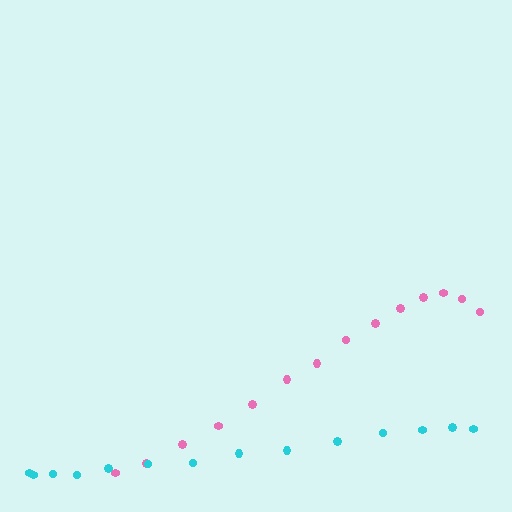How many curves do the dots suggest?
There are 2 distinct paths.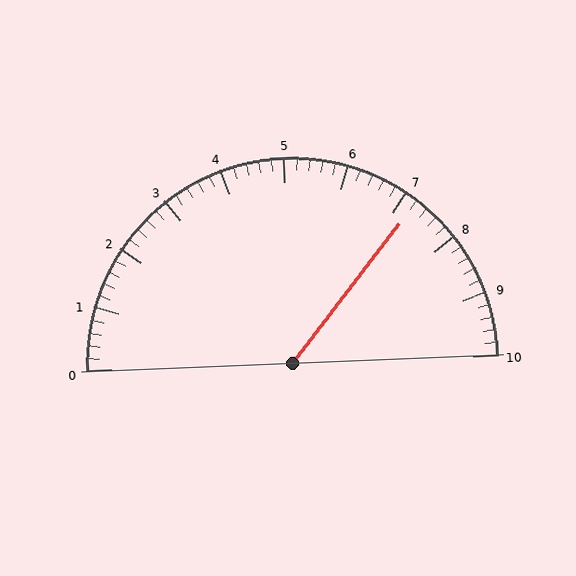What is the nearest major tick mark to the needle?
The nearest major tick mark is 7.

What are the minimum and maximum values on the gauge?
The gauge ranges from 0 to 10.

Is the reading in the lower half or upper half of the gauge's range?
The reading is in the upper half of the range (0 to 10).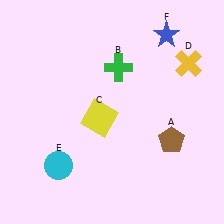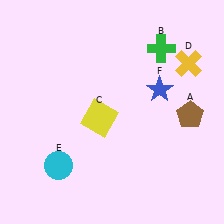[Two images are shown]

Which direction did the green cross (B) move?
The green cross (B) moved right.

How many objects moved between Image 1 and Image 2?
3 objects moved between the two images.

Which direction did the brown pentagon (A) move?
The brown pentagon (A) moved up.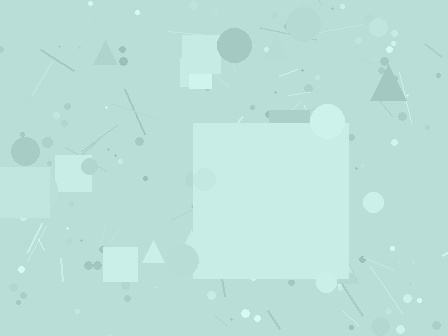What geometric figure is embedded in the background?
A square is embedded in the background.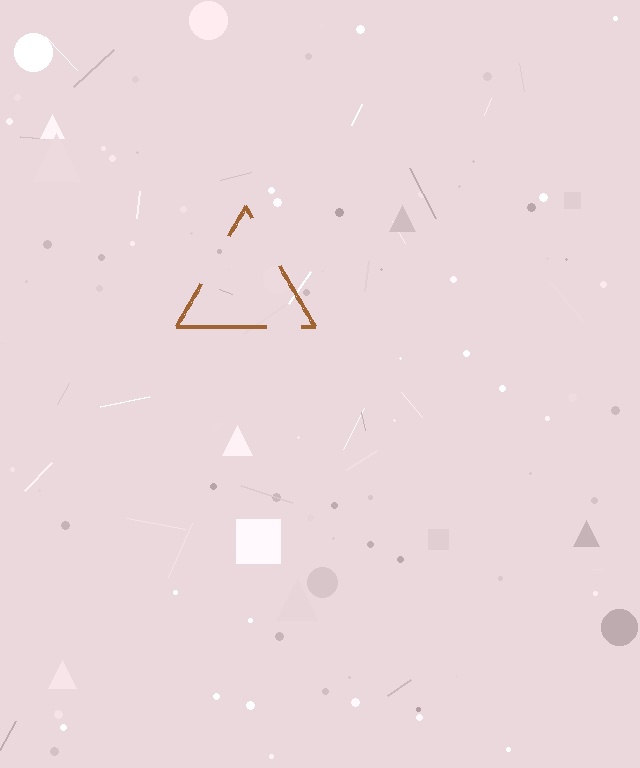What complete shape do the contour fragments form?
The contour fragments form a triangle.